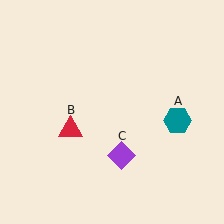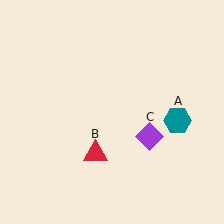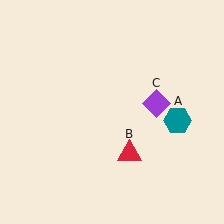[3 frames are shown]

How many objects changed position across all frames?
2 objects changed position: red triangle (object B), purple diamond (object C).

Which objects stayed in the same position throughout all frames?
Teal hexagon (object A) remained stationary.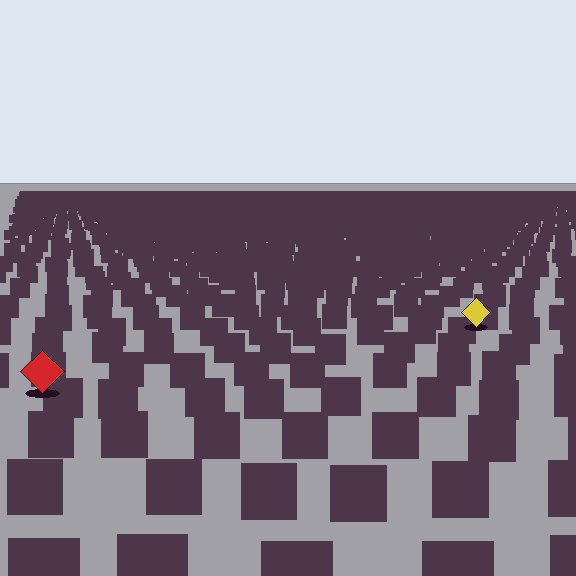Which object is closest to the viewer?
The red diamond is closest. The texture marks near it are larger and more spread out.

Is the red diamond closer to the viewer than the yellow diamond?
Yes. The red diamond is closer — you can tell from the texture gradient: the ground texture is coarser near it.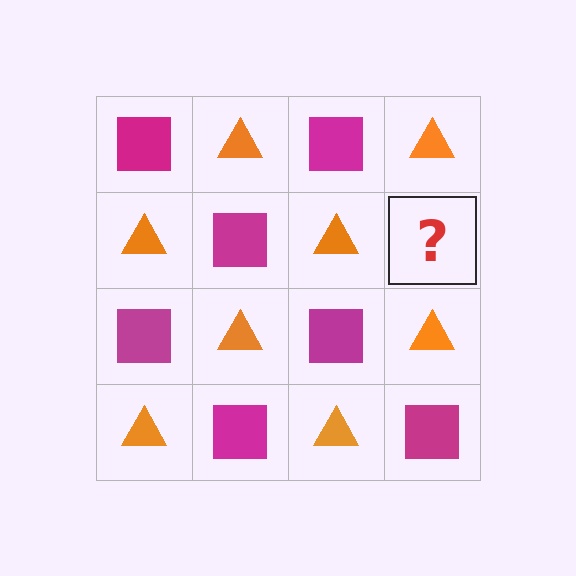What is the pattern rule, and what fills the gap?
The rule is that it alternates magenta square and orange triangle in a checkerboard pattern. The gap should be filled with a magenta square.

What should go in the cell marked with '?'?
The missing cell should contain a magenta square.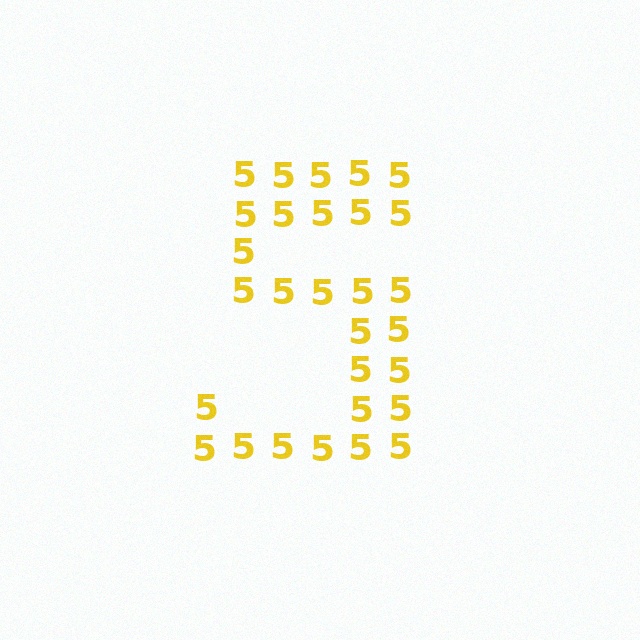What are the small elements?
The small elements are digit 5's.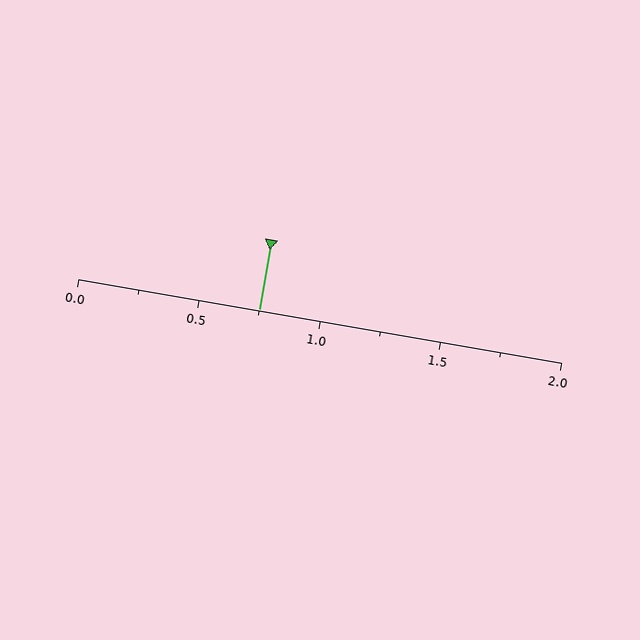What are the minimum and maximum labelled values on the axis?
The axis runs from 0.0 to 2.0.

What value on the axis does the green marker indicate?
The marker indicates approximately 0.75.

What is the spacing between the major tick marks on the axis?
The major ticks are spaced 0.5 apart.